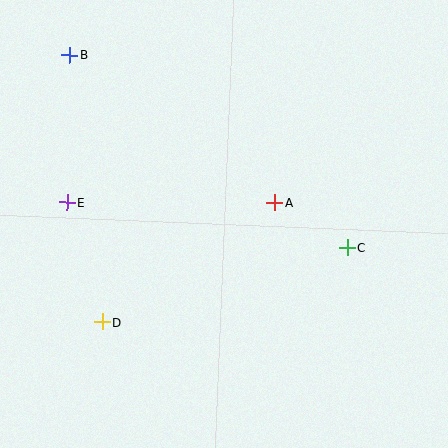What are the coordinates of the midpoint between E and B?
The midpoint between E and B is at (68, 128).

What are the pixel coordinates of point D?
Point D is at (102, 322).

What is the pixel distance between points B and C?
The distance between B and C is 338 pixels.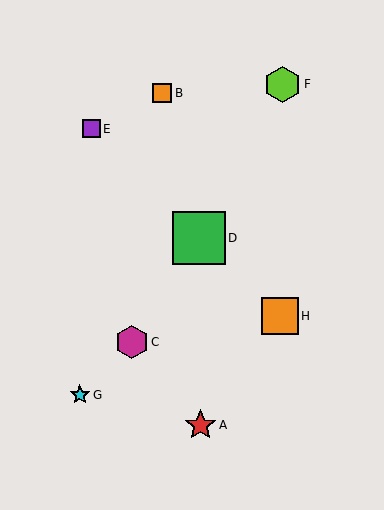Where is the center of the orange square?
The center of the orange square is at (280, 316).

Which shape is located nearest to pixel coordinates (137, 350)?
The magenta hexagon (labeled C) at (132, 342) is nearest to that location.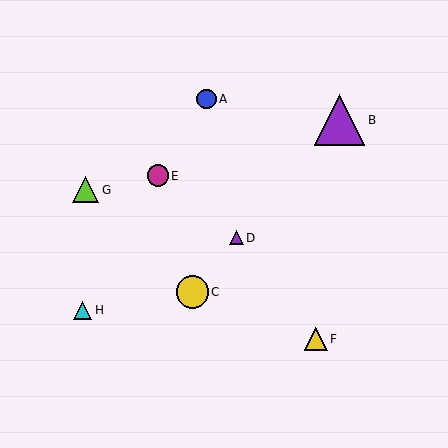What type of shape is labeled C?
Shape C is a yellow circle.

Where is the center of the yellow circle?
The center of the yellow circle is at (192, 292).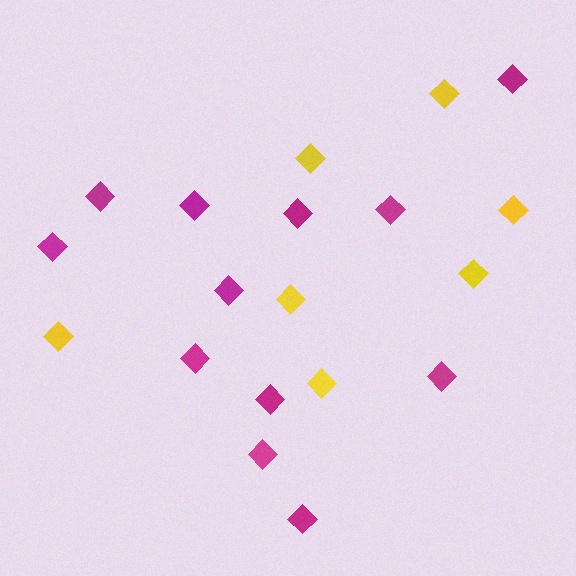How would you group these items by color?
There are 2 groups: one group of yellow diamonds (7) and one group of magenta diamonds (12).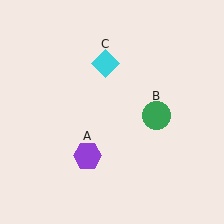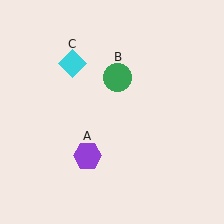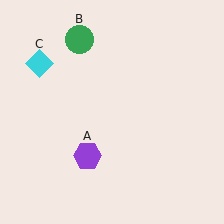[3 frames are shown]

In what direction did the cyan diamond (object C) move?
The cyan diamond (object C) moved left.